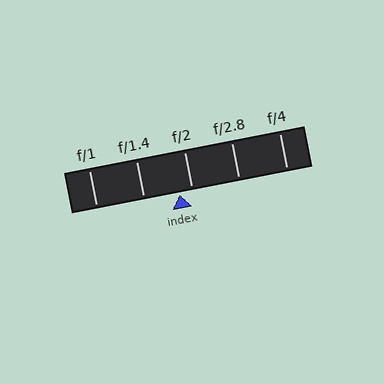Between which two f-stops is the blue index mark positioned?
The index mark is between f/1.4 and f/2.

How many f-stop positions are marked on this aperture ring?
There are 5 f-stop positions marked.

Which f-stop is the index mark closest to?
The index mark is closest to f/2.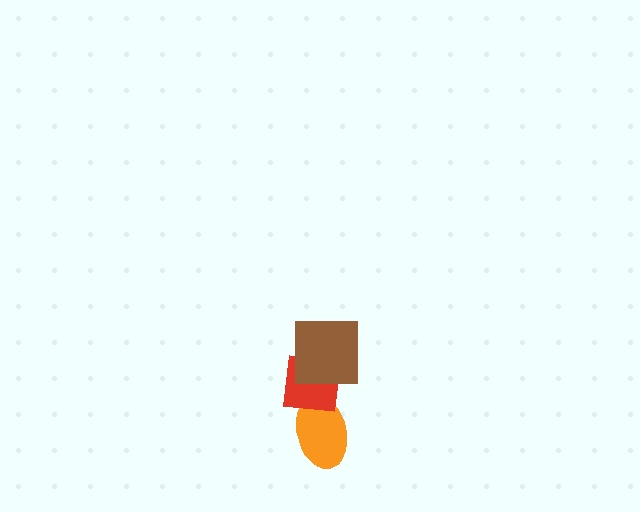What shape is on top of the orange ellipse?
The red square is on top of the orange ellipse.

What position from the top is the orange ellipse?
The orange ellipse is 3rd from the top.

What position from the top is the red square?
The red square is 2nd from the top.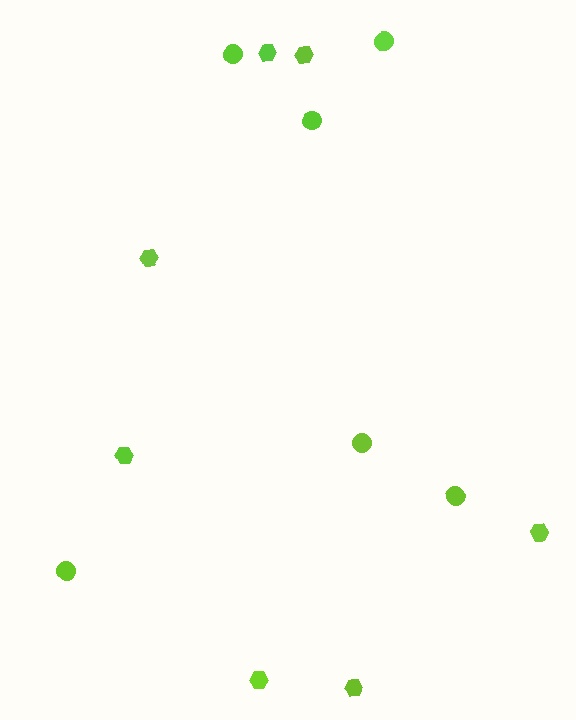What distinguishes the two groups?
There are 2 groups: one group of hexagons (7) and one group of circles (6).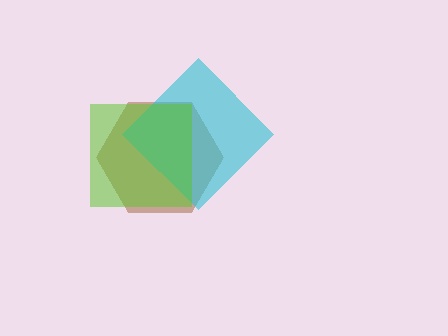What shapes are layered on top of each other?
The layered shapes are: a brown hexagon, a cyan diamond, a lime square.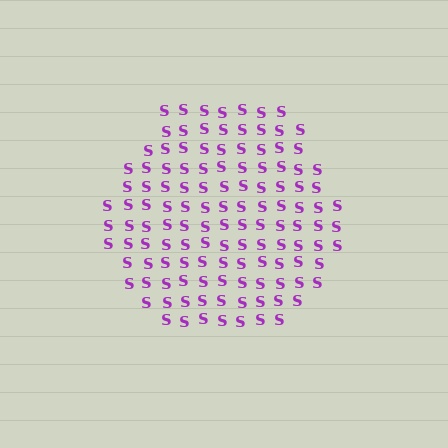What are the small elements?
The small elements are letter S's.